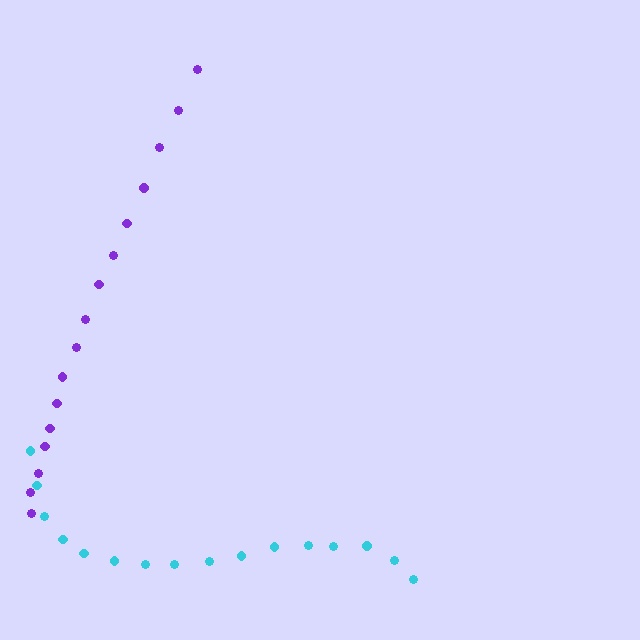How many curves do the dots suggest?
There are 2 distinct paths.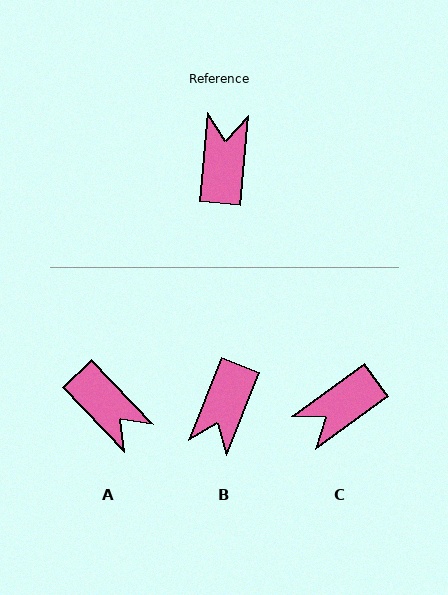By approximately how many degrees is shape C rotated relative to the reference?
Approximately 131 degrees counter-clockwise.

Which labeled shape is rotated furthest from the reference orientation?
B, about 163 degrees away.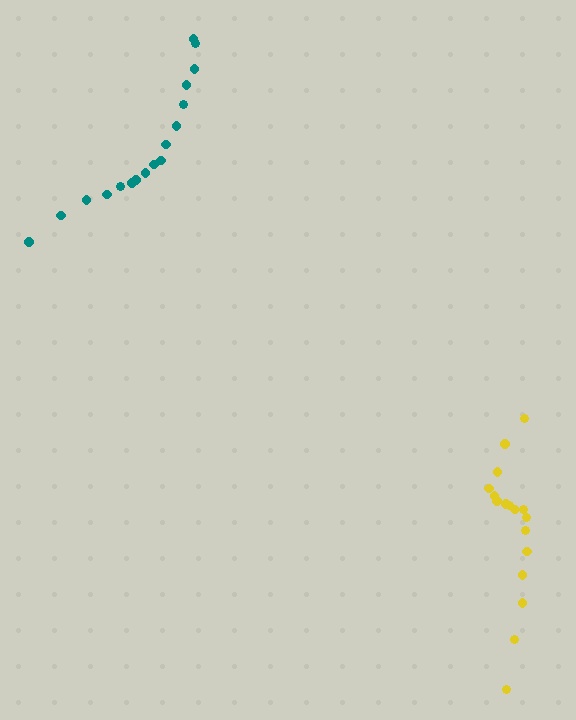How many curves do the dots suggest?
There are 2 distinct paths.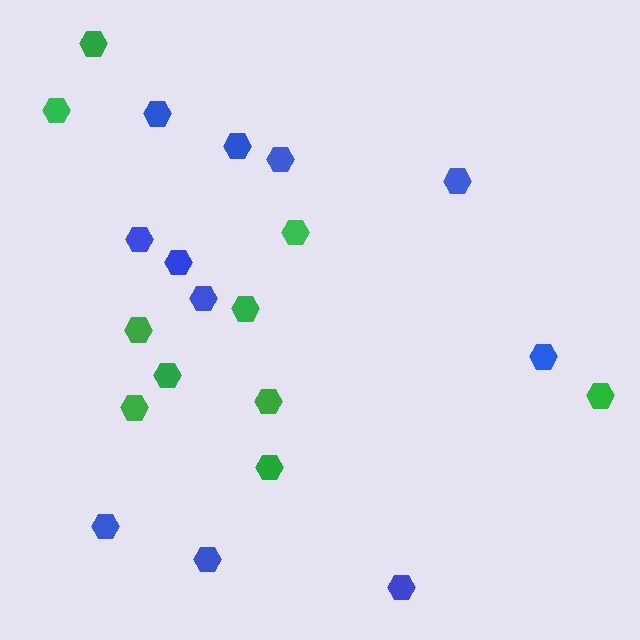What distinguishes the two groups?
There are 2 groups: one group of blue hexagons (11) and one group of green hexagons (10).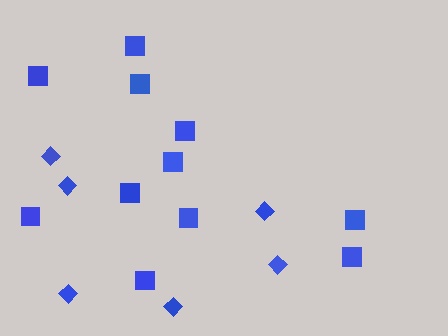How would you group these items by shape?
There are 2 groups: one group of squares (11) and one group of diamonds (6).